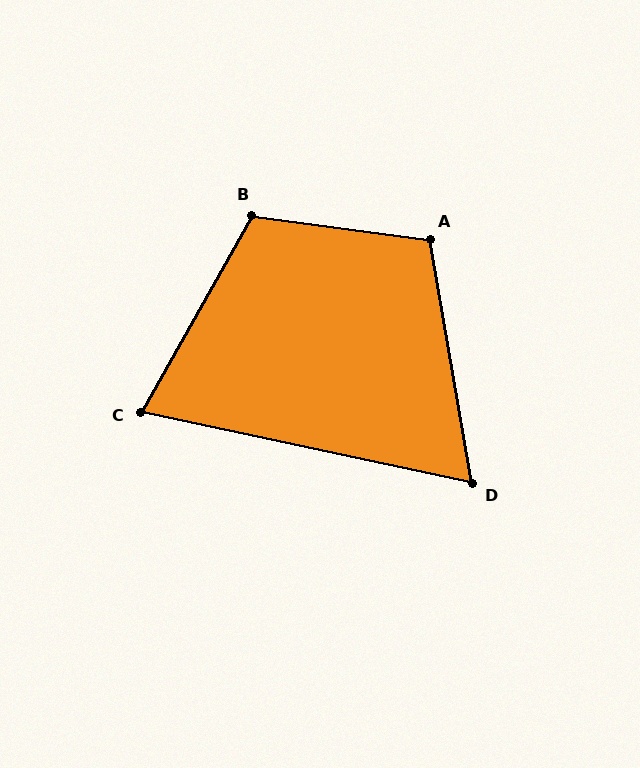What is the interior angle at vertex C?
Approximately 73 degrees (acute).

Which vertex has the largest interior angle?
B, at approximately 112 degrees.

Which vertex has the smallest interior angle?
D, at approximately 68 degrees.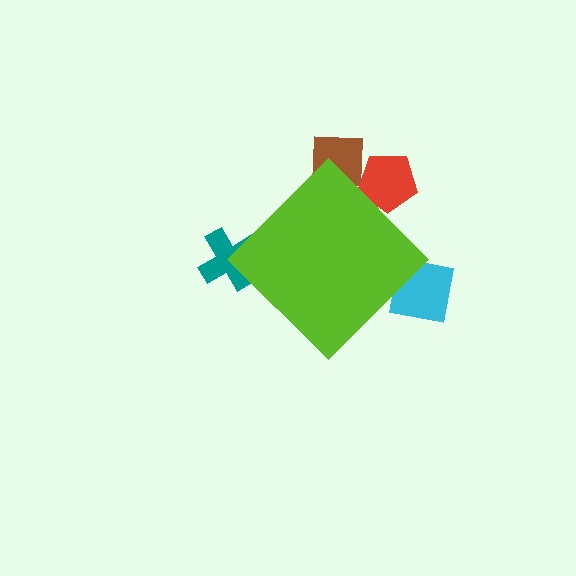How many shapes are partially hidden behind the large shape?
4 shapes are partially hidden.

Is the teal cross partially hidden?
Yes, the teal cross is partially hidden behind the lime diamond.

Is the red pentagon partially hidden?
Yes, the red pentagon is partially hidden behind the lime diamond.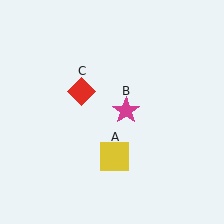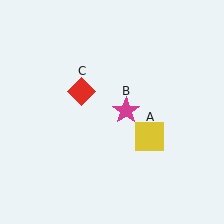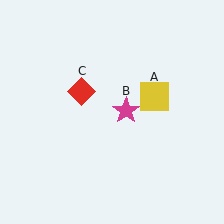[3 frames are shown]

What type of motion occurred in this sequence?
The yellow square (object A) rotated counterclockwise around the center of the scene.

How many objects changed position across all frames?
1 object changed position: yellow square (object A).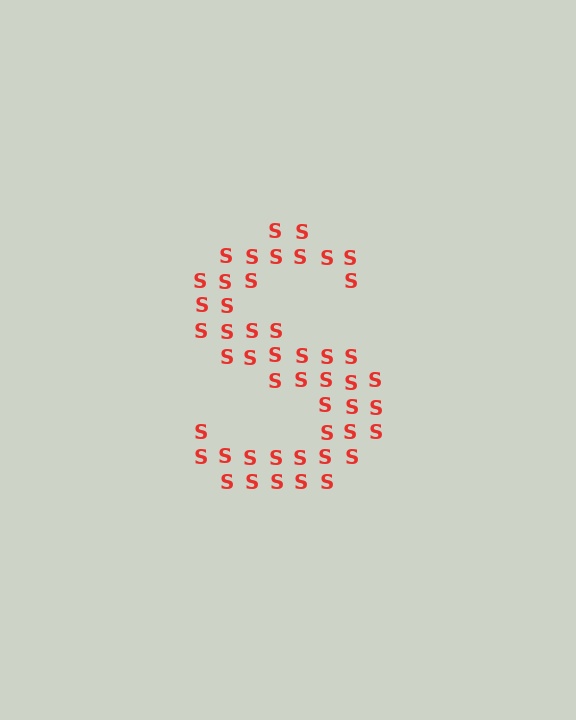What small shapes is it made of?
It is made of small letter S's.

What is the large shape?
The large shape is the letter S.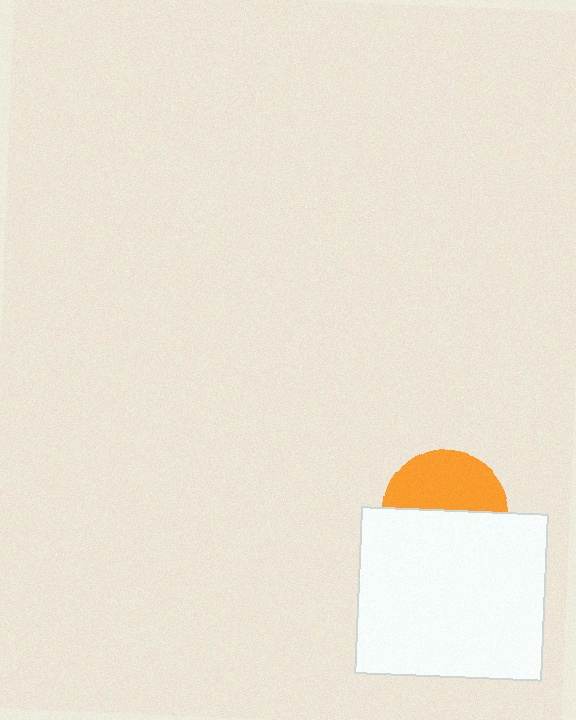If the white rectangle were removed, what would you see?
You would see the complete orange circle.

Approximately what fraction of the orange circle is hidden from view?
Roughly 52% of the orange circle is hidden behind the white rectangle.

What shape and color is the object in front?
The object in front is a white rectangle.